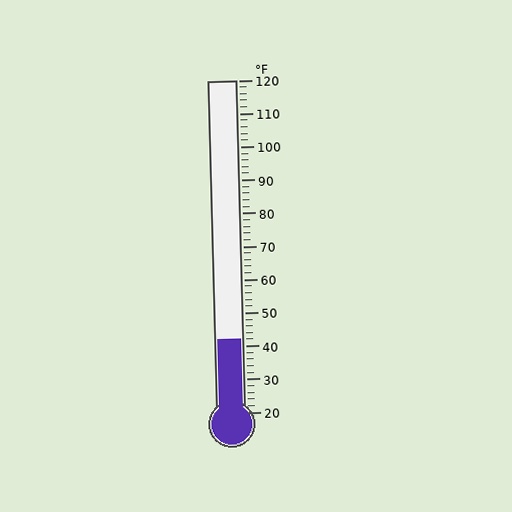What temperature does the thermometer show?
The thermometer shows approximately 42°F.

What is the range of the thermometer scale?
The thermometer scale ranges from 20°F to 120°F.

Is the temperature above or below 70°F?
The temperature is below 70°F.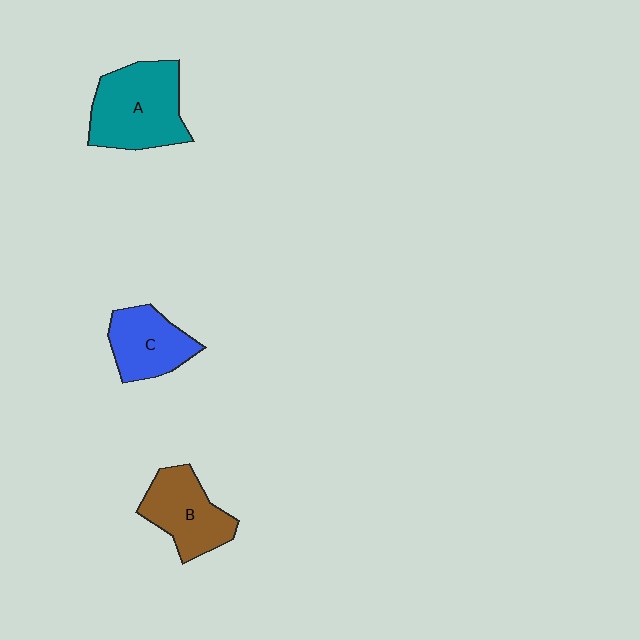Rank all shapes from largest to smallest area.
From largest to smallest: A (teal), B (brown), C (blue).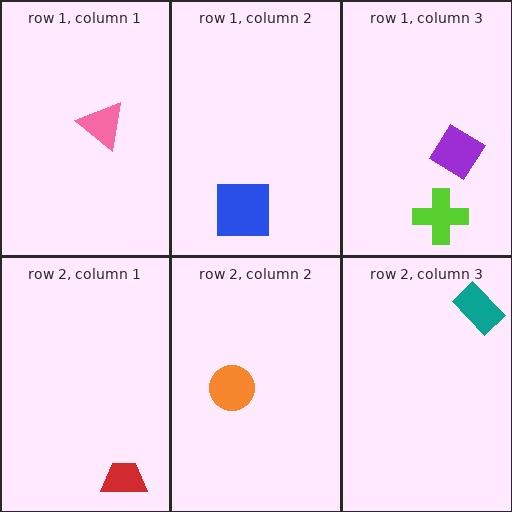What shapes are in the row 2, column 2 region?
The orange circle.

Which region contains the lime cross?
The row 1, column 3 region.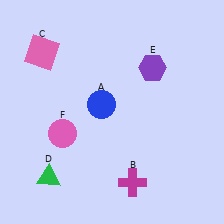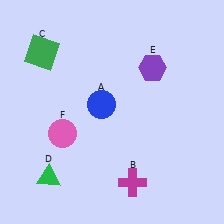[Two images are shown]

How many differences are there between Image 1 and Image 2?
There is 1 difference between the two images.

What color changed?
The square (C) changed from pink in Image 1 to green in Image 2.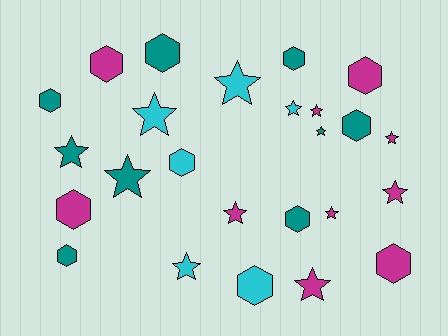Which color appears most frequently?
Magenta, with 10 objects.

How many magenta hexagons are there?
There are 4 magenta hexagons.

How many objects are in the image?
There are 25 objects.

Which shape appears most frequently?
Star, with 13 objects.